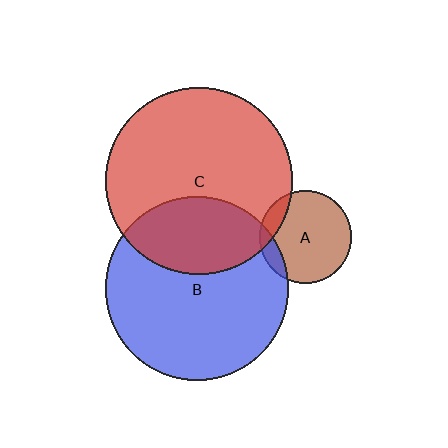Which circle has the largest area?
Circle C (red).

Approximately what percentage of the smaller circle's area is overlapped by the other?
Approximately 15%.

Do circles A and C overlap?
Yes.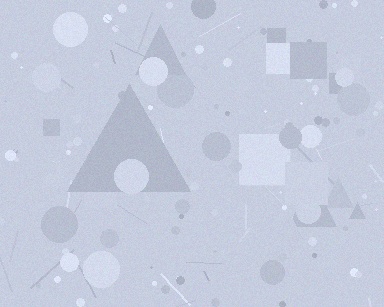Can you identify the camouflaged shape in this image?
The camouflaged shape is a triangle.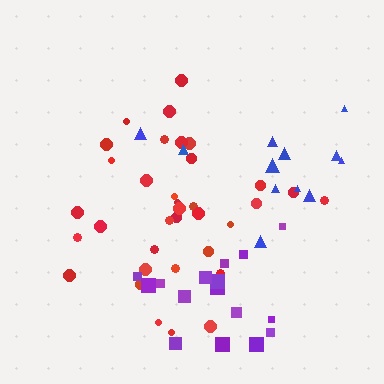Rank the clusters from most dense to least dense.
red, blue, purple.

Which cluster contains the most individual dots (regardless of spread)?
Red (35).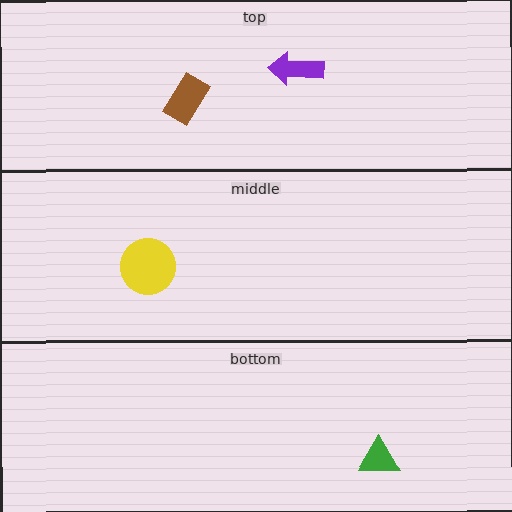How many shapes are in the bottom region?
1.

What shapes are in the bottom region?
The green triangle.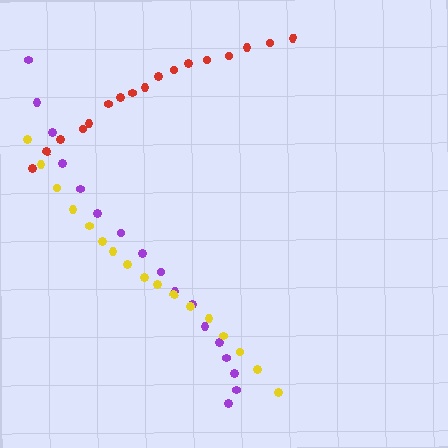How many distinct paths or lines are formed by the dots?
There are 3 distinct paths.